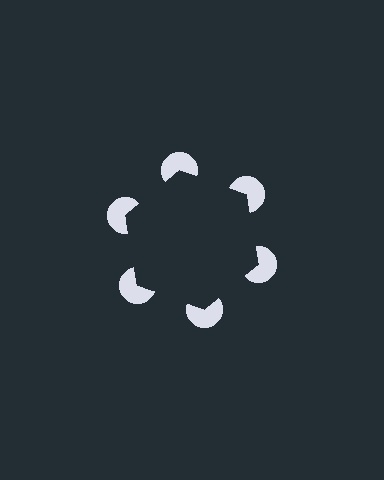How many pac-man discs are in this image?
There are 6 — one at each vertex of the illusory hexagon.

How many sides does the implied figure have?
6 sides.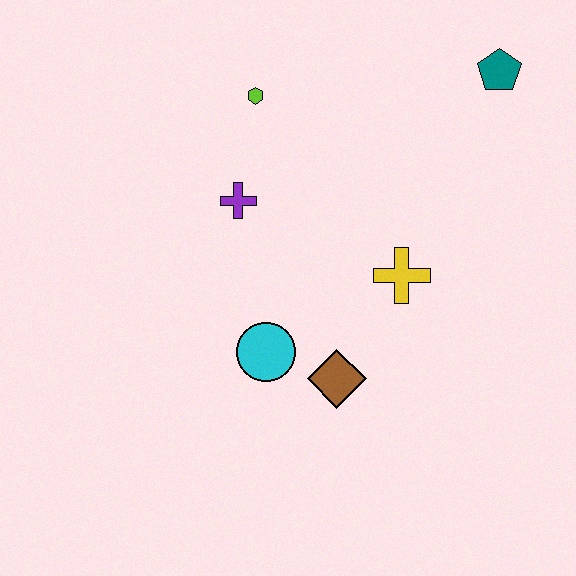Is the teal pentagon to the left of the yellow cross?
No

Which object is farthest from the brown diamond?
The teal pentagon is farthest from the brown diamond.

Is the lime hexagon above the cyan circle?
Yes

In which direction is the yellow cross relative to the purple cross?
The yellow cross is to the right of the purple cross.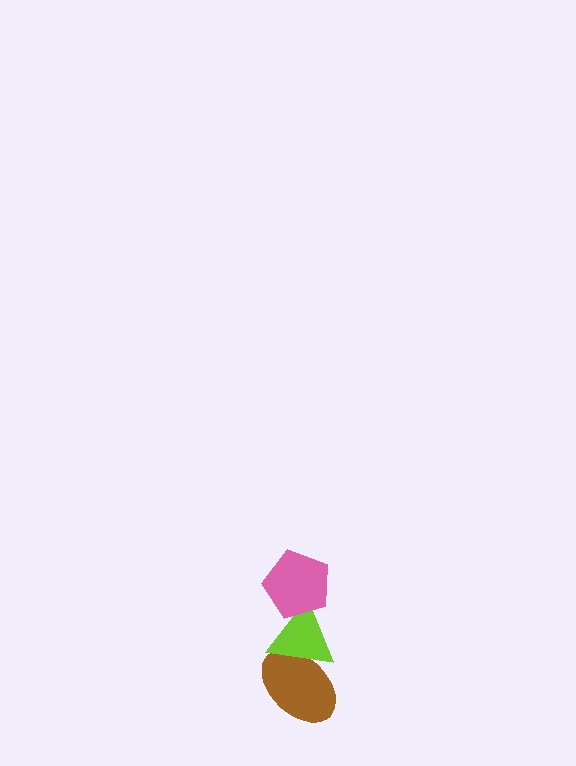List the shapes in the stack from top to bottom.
From top to bottom: the pink pentagon, the lime triangle, the brown ellipse.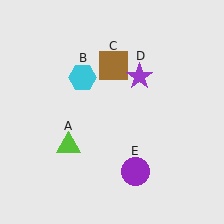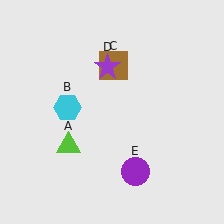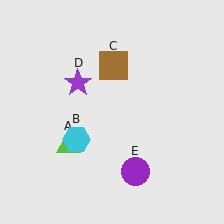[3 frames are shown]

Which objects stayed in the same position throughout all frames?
Lime triangle (object A) and brown square (object C) and purple circle (object E) remained stationary.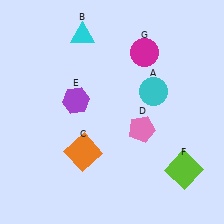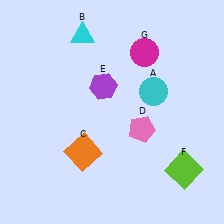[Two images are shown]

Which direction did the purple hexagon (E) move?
The purple hexagon (E) moved right.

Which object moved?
The purple hexagon (E) moved right.